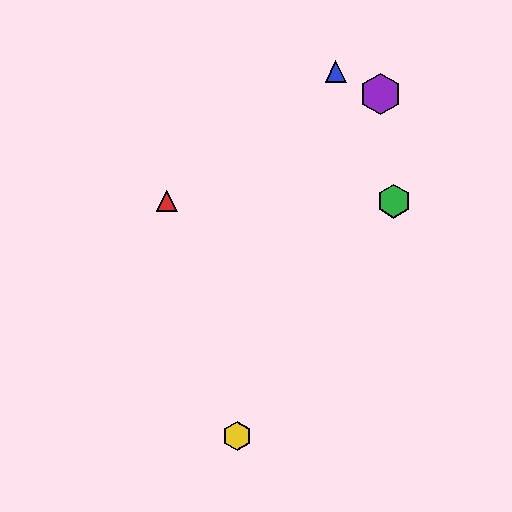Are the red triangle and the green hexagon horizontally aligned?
Yes, both are at y≈201.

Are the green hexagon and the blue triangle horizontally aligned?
No, the green hexagon is at y≈201 and the blue triangle is at y≈71.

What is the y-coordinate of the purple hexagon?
The purple hexagon is at y≈94.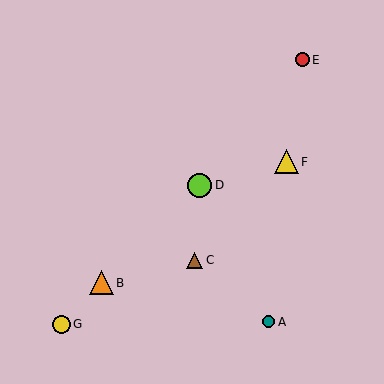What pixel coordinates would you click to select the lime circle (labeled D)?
Click at (200, 185) to select the lime circle D.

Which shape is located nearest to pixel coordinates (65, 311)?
The yellow circle (labeled G) at (62, 324) is nearest to that location.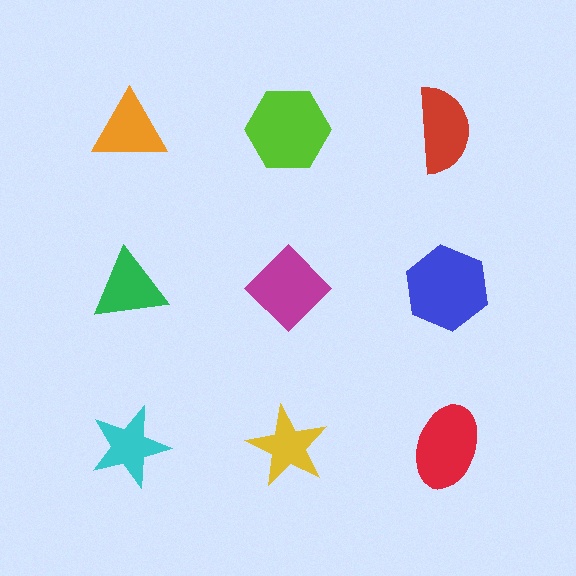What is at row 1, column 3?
A red semicircle.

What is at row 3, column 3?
A red ellipse.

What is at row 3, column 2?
A yellow star.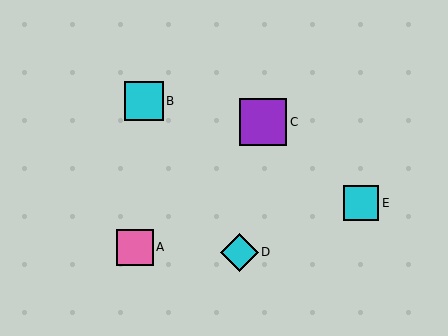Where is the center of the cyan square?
The center of the cyan square is at (144, 101).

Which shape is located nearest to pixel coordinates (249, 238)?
The cyan diamond (labeled D) at (239, 252) is nearest to that location.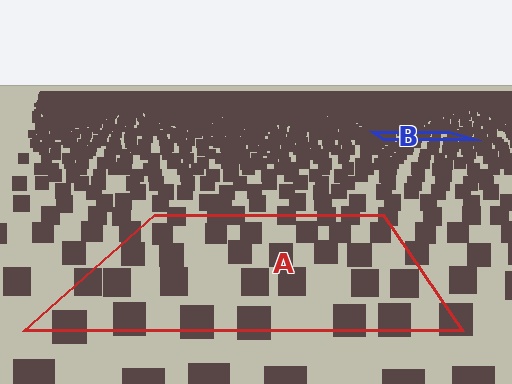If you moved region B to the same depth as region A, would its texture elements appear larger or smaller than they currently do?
They would appear larger. At a closer depth, the same texture elements are projected at a bigger on-screen size.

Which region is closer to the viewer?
Region A is closer. The texture elements there are larger and more spread out.